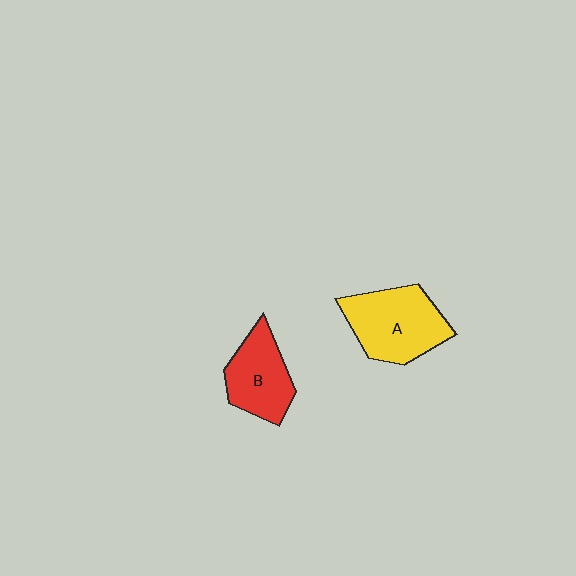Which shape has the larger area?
Shape A (yellow).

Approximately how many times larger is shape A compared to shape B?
Approximately 1.3 times.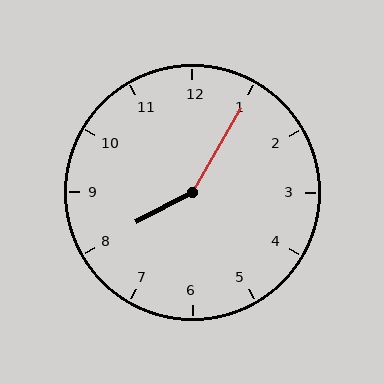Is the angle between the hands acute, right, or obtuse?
It is obtuse.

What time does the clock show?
8:05.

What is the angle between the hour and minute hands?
Approximately 148 degrees.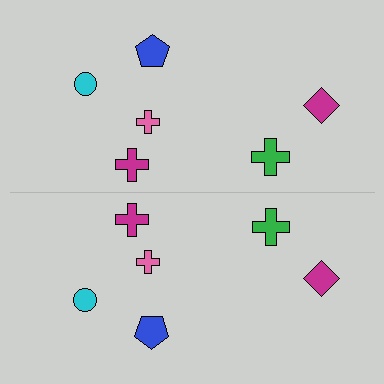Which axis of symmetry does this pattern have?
The pattern has a horizontal axis of symmetry running through the center of the image.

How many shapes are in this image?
There are 12 shapes in this image.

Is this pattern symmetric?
Yes, this pattern has bilateral (reflection) symmetry.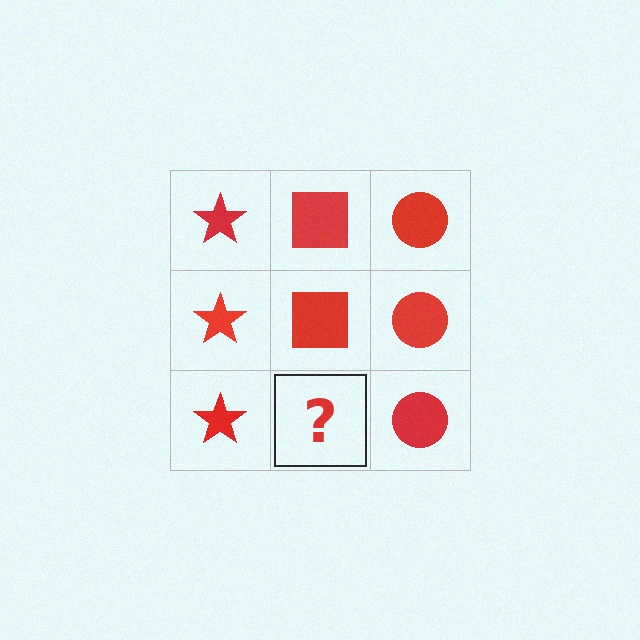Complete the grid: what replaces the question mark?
The question mark should be replaced with a red square.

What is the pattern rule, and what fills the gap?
The rule is that each column has a consistent shape. The gap should be filled with a red square.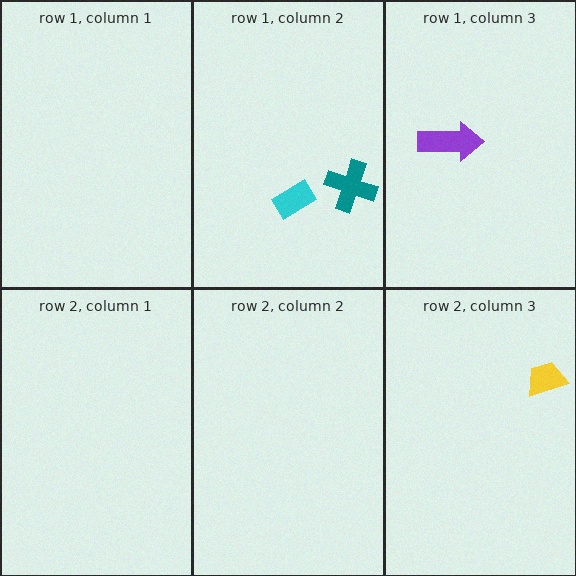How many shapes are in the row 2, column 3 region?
1.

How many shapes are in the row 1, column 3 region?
1.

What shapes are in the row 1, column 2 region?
The cyan rectangle, the teal cross.